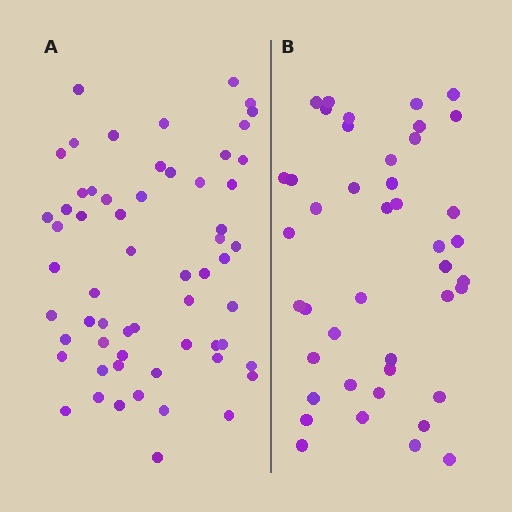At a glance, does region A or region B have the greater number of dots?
Region A (the left region) has more dots.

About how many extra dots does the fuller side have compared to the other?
Region A has approximately 15 more dots than region B.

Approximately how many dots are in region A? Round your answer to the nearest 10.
About 60 dots.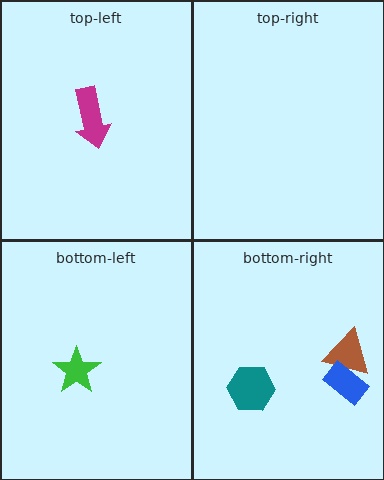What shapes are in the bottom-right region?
The teal hexagon, the brown triangle, the blue rectangle.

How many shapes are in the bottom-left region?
1.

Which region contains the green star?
The bottom-left region.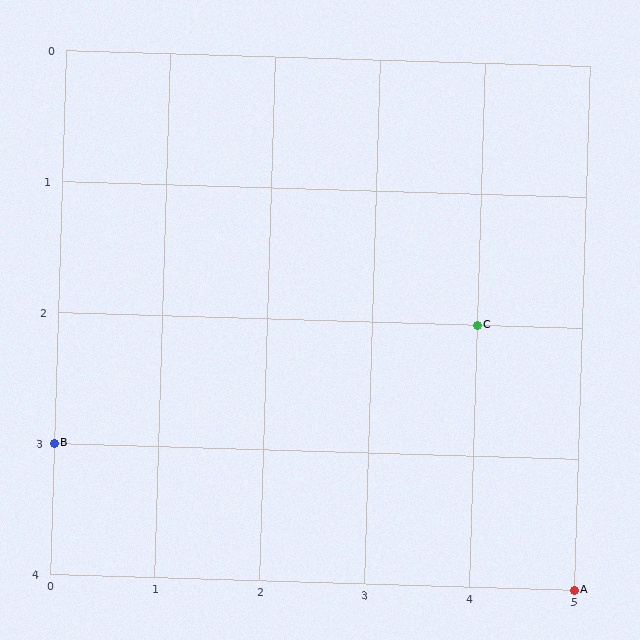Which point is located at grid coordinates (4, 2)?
Point C is at (4, 2).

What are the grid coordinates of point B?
Point B is at grid coordinates (0, 3).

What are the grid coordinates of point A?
Point A is at grid coordinates (5, 4).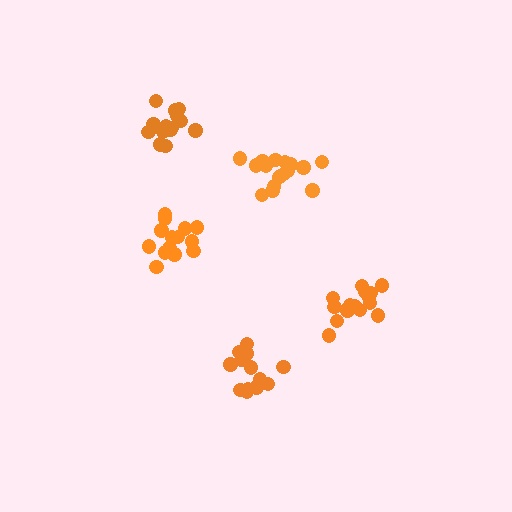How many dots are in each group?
Group 1: 17 dots, Group 2: 16 dots, Group 3: 15 dots, Group 4: 14 dots, Group 5: 13 dots (75 total).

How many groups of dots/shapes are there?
There are 5 groups.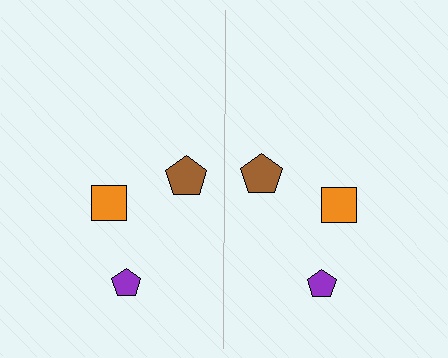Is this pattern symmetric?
Yes, this pattern has bilateral (reflection) symmetry.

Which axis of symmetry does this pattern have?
The pattern has a vertical axis of symmetry running through the center of the image.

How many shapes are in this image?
There are 6 shapes in this image.